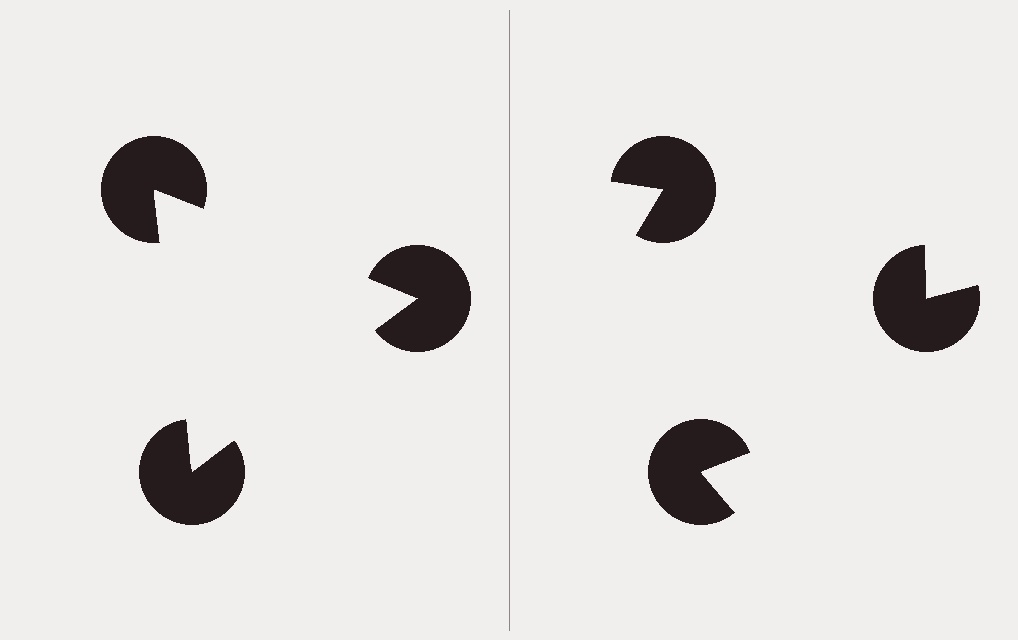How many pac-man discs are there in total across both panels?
6 — 3 on each side.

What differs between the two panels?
The pac-man discs are positioned identically on both sides; only the wedge orientations differ. On the left they align to a triangle; on the right they are misaligned.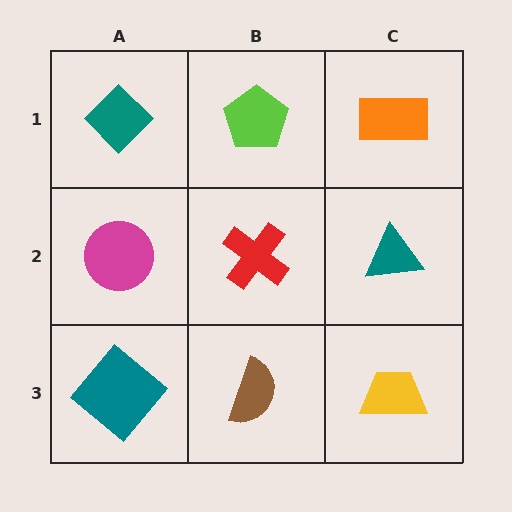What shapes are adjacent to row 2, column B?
A lime pentagon (row 1, column B), a brown semicircle (row 3, column B), a magenta circle (row 2, column A), a teal triangle (row 2, column C).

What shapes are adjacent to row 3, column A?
A magenta circle (row 2, column A), a brown semicircle (row 3, column B).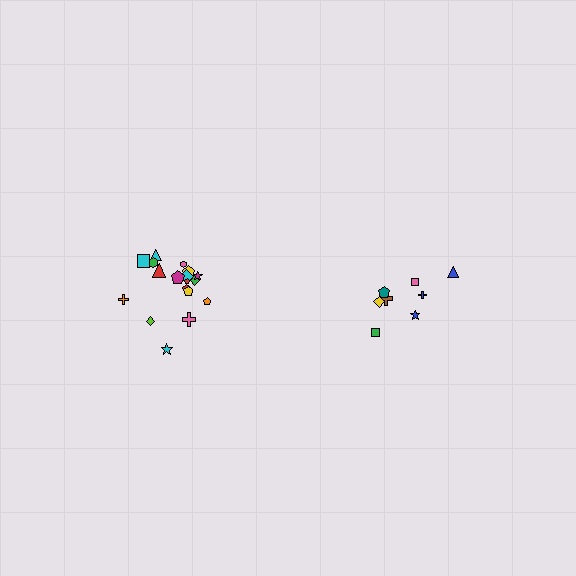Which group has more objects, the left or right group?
The left group.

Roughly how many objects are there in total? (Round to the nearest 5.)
Roughly 25 objects in total.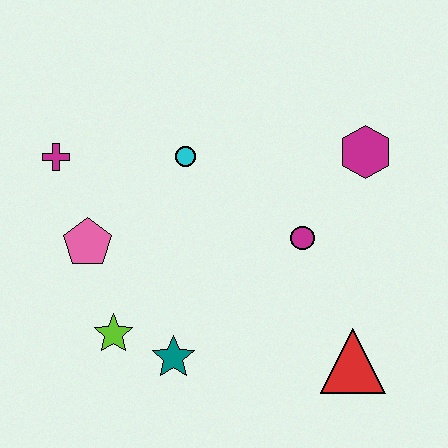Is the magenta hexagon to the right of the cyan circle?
Yes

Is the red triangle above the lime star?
No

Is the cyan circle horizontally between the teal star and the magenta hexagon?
Yes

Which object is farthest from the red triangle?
The magenta cross is farthest from the red triangle.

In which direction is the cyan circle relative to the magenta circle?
The cyan circle is to the left of the magenta circle.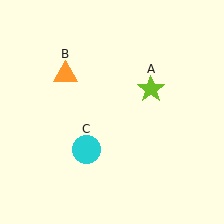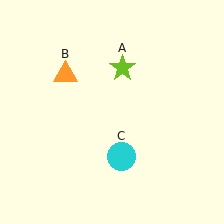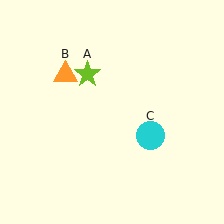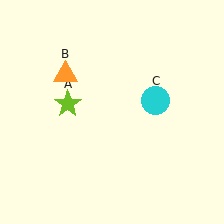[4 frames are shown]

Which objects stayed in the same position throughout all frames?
Orange triangle (object B) remained stationary.